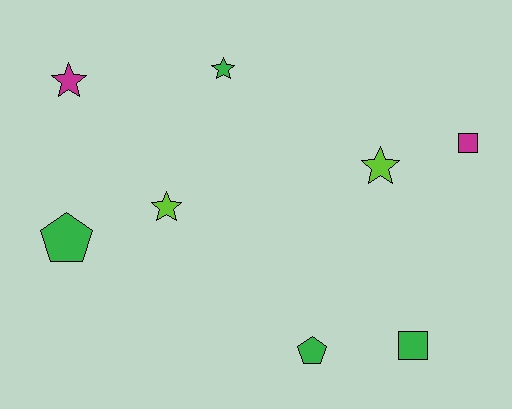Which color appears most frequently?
Green, with 4 objects.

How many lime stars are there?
There are 2 lime stars.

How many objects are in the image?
There are 8 objects.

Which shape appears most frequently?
Star, with 4 objects.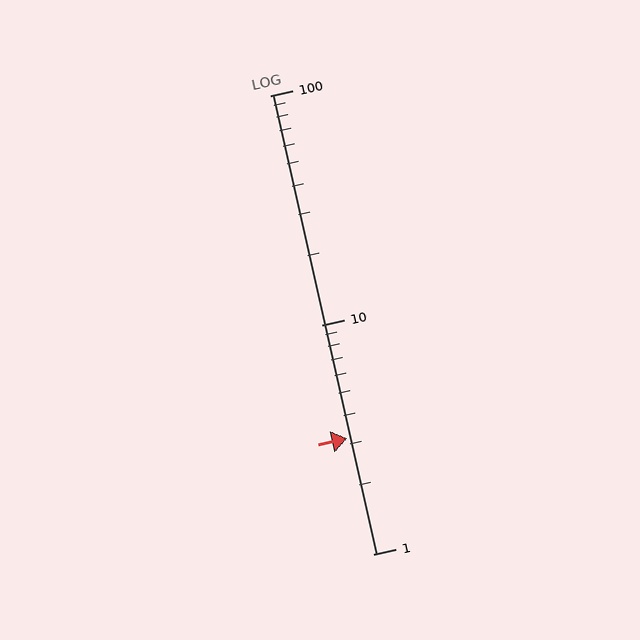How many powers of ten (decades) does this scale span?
The scale spans 2 decades, from 1 to 100.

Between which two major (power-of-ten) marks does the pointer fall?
The pointer is between 1 and 10.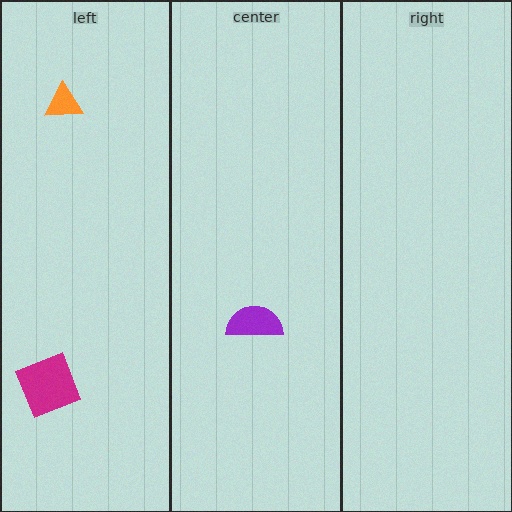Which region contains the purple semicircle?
The center region.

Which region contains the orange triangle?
The left region.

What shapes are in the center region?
The purple semicircle.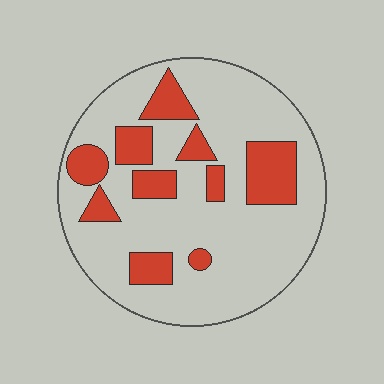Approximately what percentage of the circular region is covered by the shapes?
Approximately 25%.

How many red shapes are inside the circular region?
10.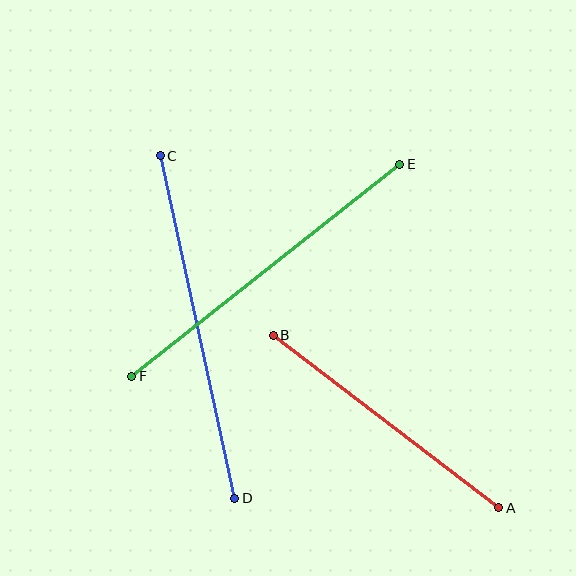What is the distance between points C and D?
The distance is approximately 350 pixels.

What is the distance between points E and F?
The distance is approximately 341 pixels.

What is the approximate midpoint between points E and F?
The midpoint is at approximately (266, 270) pixels.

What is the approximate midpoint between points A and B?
The midpoint is at approximately (386, 422) pixels.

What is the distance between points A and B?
The distance is approximately 284 pixels.